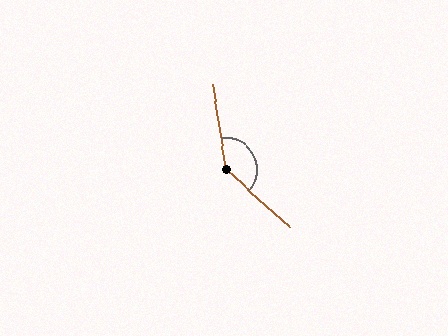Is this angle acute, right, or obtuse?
It is obtuse.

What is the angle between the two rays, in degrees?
Approximately 141 degrees.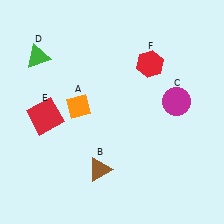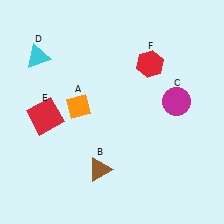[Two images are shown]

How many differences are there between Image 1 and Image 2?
There is 1 difference between the two images.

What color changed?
The triangle (D) changed from green in Image 1 to cyan in Image 2.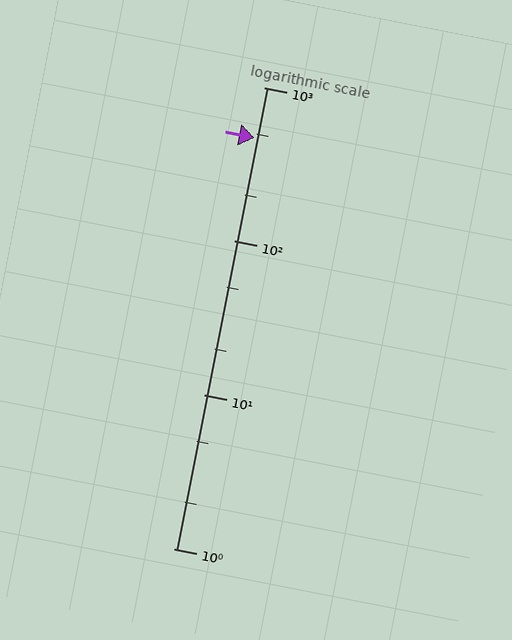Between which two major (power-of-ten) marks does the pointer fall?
The pointer is between 100 and 1000.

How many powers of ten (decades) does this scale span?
The scale spans 3 decades, from 1 to 1000.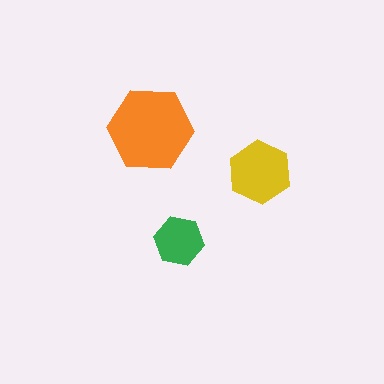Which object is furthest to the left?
The orange hexagon is leftmost.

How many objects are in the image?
There are 3 objects in the image.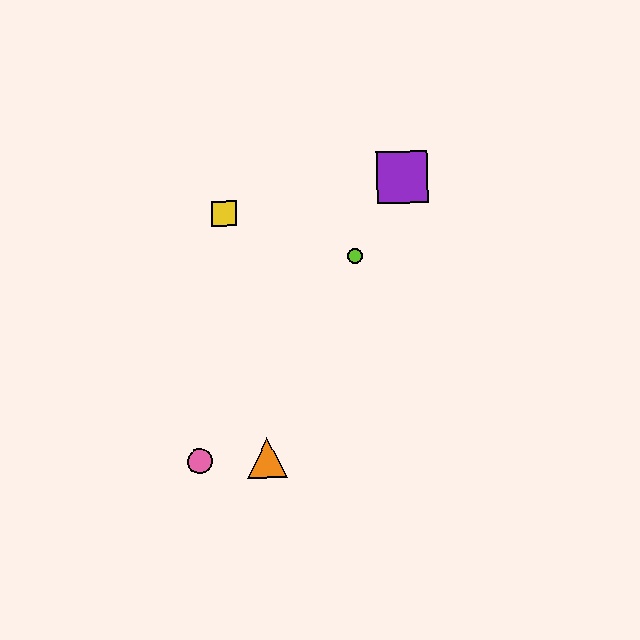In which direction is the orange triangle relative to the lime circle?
The orange triangle is below the lime circle.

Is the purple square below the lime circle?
No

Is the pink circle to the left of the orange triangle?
Yes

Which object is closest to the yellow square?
The lime circle is closest to the yellow square.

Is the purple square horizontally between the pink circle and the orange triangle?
No